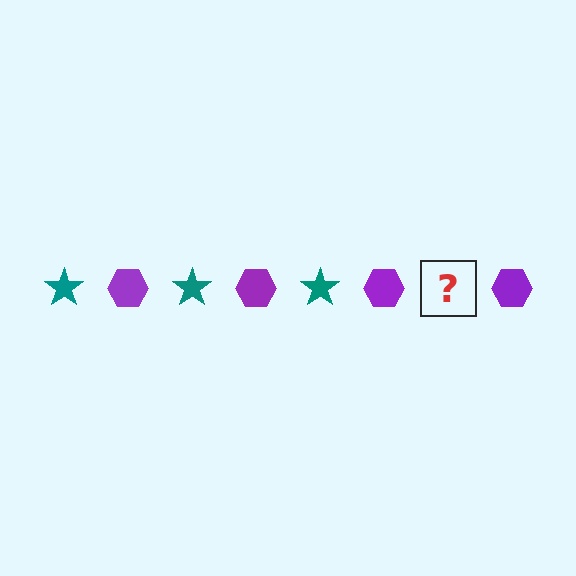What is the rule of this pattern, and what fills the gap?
The rule is that the pattern alternates between teal star and purple hexagon. The gap should be filled with a teal star.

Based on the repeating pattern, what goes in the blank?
The blank should be a teal star.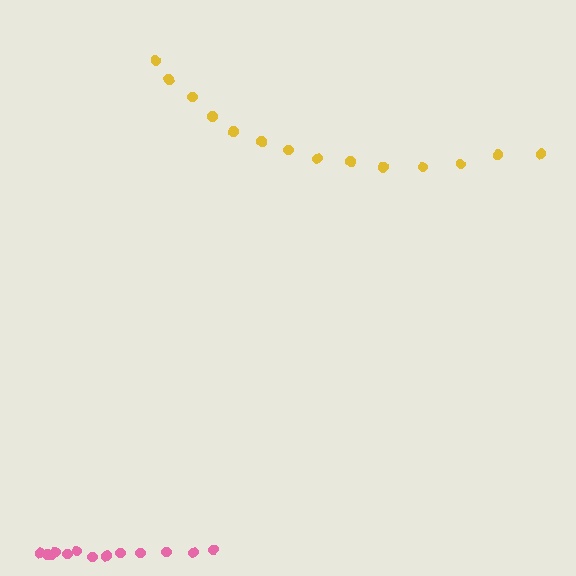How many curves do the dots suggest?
There are 2 distinct paths.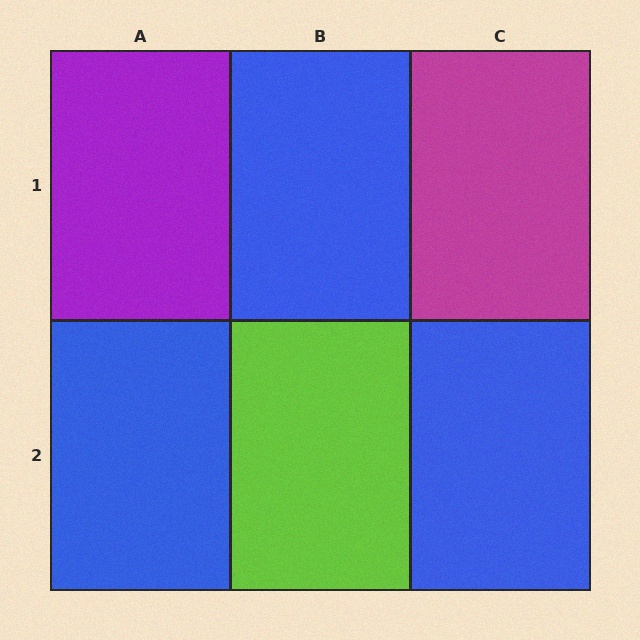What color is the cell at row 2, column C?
Blue.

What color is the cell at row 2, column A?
Blue.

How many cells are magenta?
1 cell is magenta.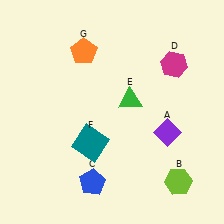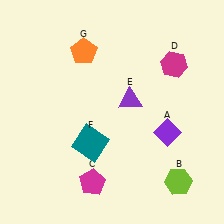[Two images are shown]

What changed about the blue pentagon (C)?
In Image 1, C is blue. In Image 2, it changed to magenta.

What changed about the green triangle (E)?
In Image 1, E is green. In Image 2, it changed to purple.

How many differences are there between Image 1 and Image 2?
There are 2 differences between the two images.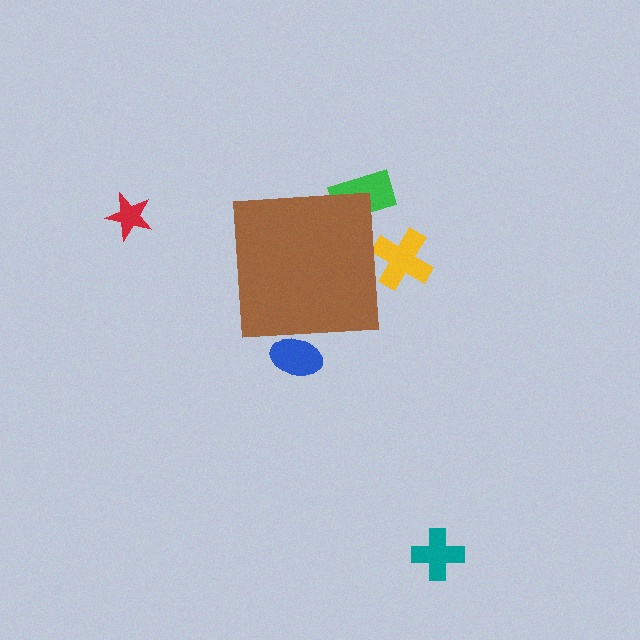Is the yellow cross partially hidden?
Yes, the yellow cross is partially hidden behind the brown square.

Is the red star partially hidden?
No, the red star is fully visible.